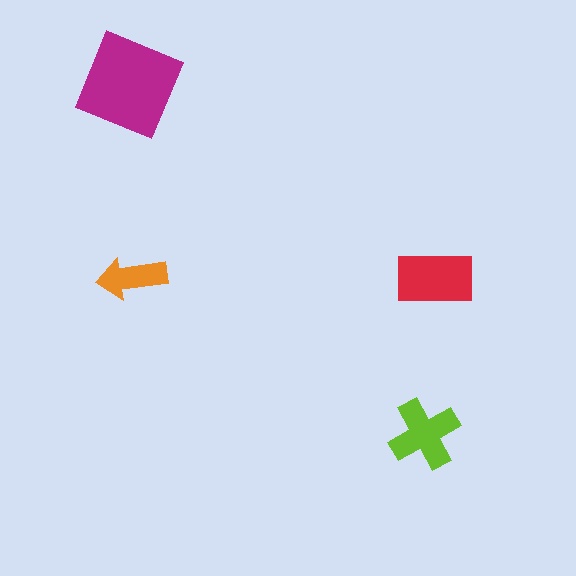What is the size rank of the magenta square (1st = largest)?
1st.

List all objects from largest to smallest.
The magenta square, the red rectangle, the lime cross, the orange arrow.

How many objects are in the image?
There are 4 objects in the image.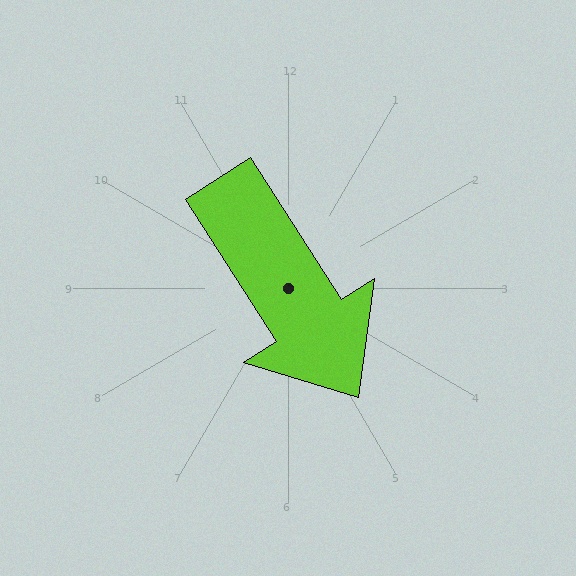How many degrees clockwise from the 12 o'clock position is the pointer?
Approximately 147 degrees.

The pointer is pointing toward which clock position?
Roughly 5 o'clock.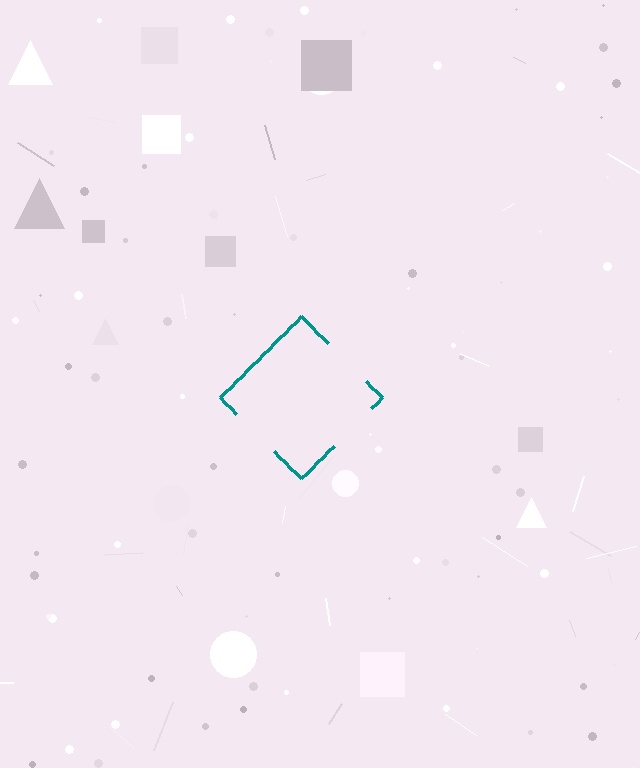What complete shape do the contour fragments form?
The contour fragments form a diamond.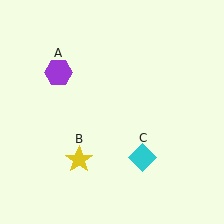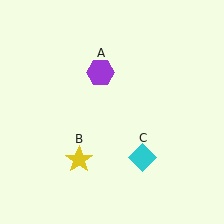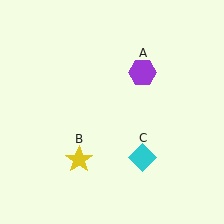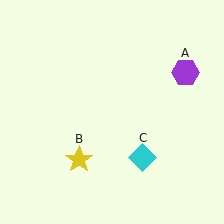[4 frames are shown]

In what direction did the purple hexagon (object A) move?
The purple hexagon (object A) moved right.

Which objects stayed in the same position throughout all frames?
Yellow star (object B) and cyan diamond (object C) remained stationary.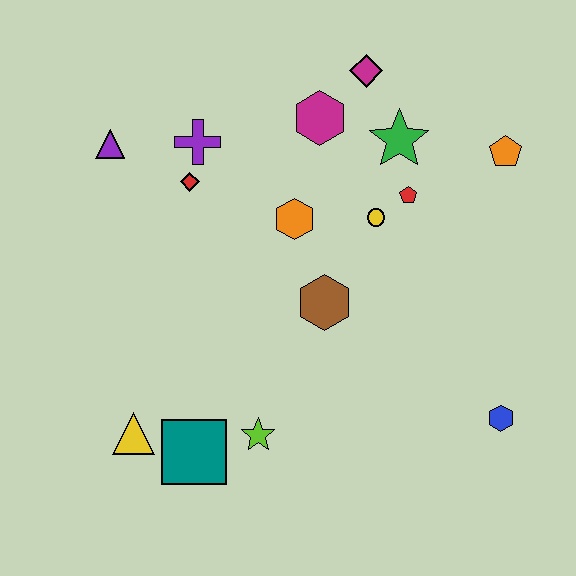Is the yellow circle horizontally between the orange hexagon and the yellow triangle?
No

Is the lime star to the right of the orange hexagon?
No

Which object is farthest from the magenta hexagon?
The yellow triangle is farthest from the magenta hexagon.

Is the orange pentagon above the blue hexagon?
Yes